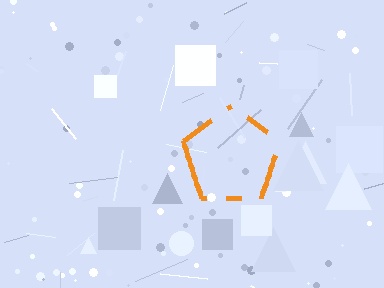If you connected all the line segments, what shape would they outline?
They would outline a pentagon.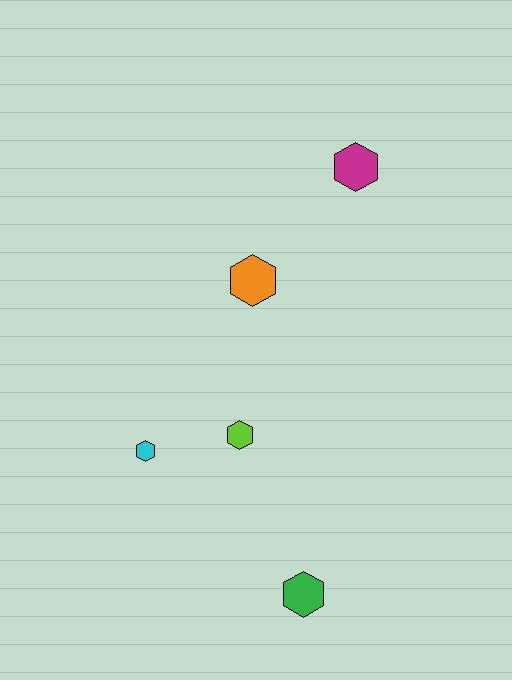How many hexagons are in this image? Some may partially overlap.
There are 5 hexagons.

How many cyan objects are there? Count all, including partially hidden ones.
There is 1 cyan object.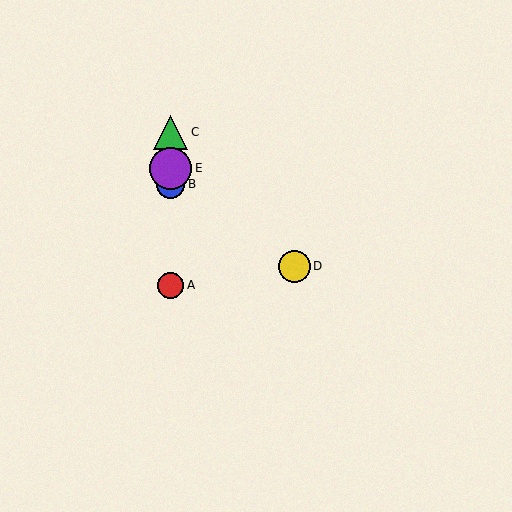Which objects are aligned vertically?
Objects A, B, C, E are aligned vertically.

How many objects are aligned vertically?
4 objects (A, B, C, E) are aligned vertically.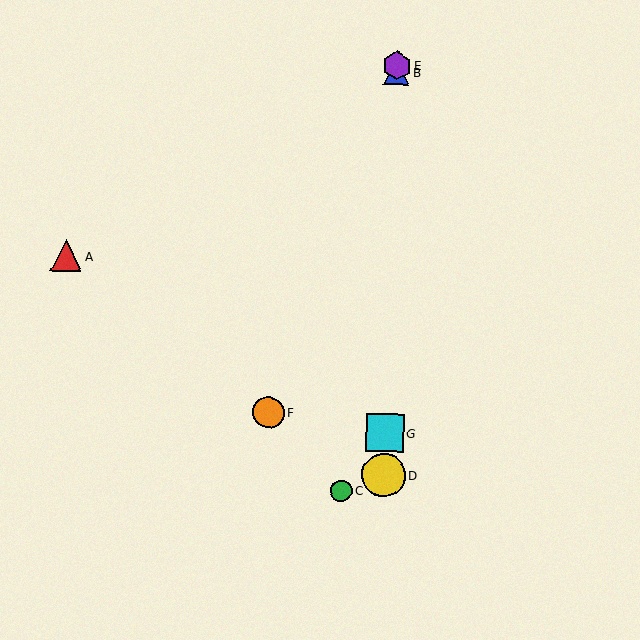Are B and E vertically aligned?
Yes, both are at x≈397.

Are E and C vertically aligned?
No, E is at x≈397 and C is at x≈341.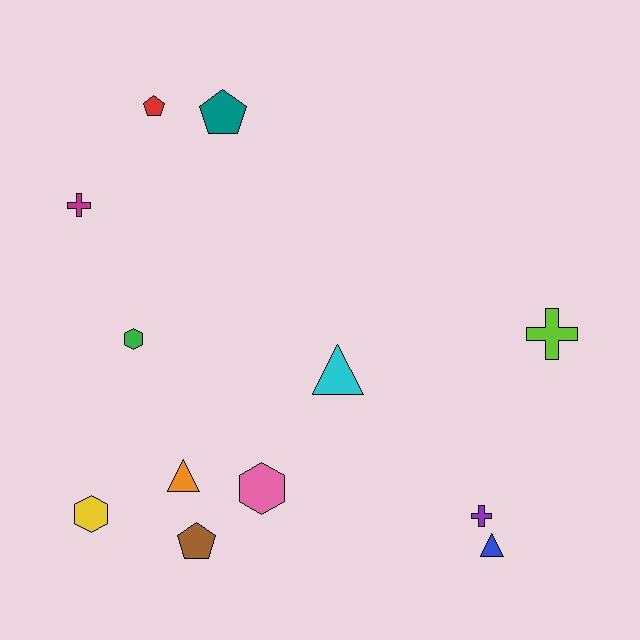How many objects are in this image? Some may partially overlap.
There are 12 objects.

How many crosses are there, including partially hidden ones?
There are 3 crosses.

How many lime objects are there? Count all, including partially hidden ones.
There is 1 lime object.